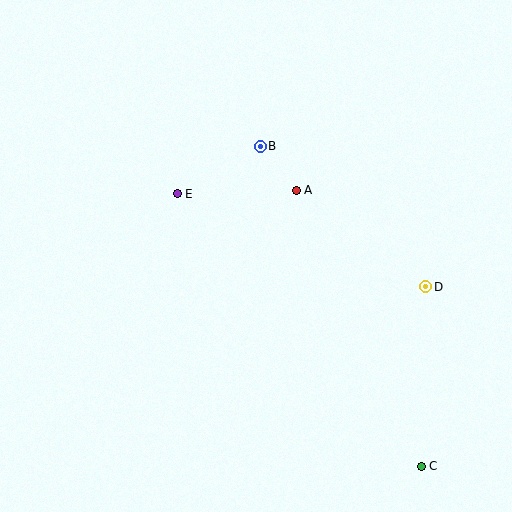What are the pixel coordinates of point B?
Point B is at (260, 146).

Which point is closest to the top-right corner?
Point A is closest to the top-right corner.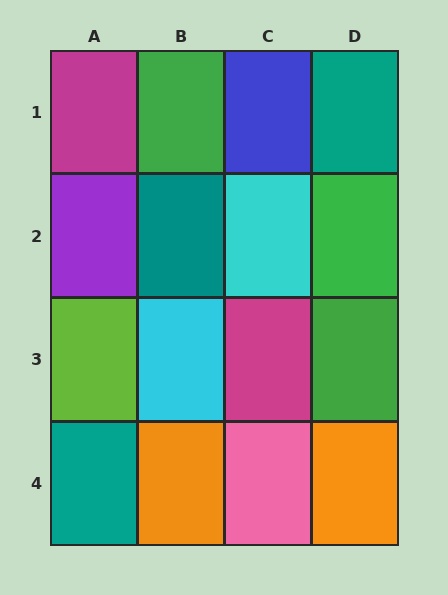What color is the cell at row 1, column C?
Blue.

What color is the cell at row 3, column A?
Lime.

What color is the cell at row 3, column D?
Green.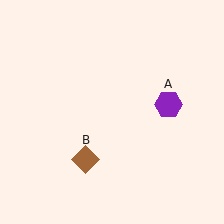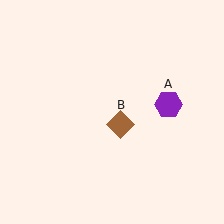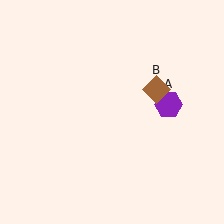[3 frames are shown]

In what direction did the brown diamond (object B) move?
The brown diamond (object B) moved up and to the right.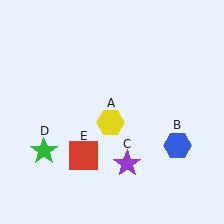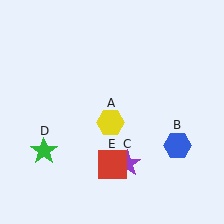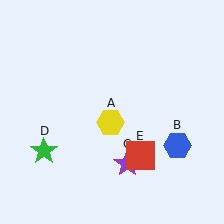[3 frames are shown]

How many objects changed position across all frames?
1 object changed position: red square (object E).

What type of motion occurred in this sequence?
The red square (object E) rotated counterclockwise around the center of the scene.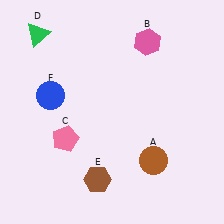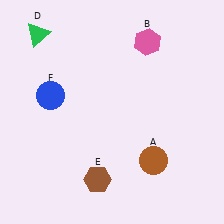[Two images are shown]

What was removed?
The pink pentagon (C) was removed in Image 2.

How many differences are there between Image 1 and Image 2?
There is 1 difference between the two images.